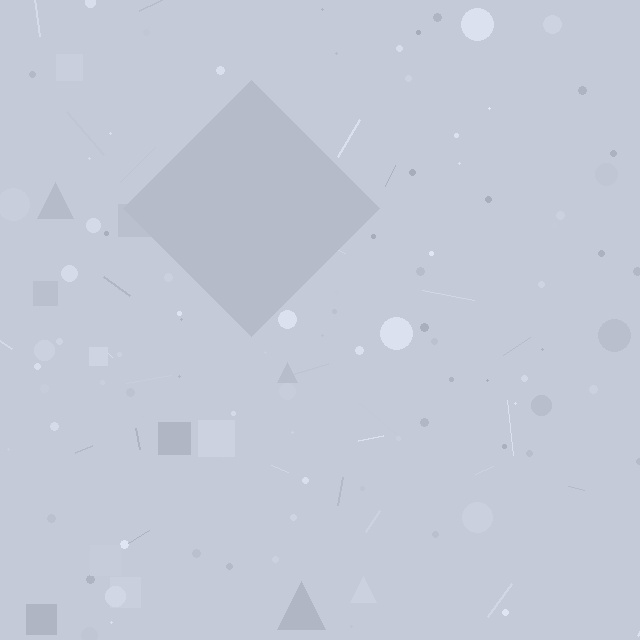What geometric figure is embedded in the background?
A diamond is embedded in the background.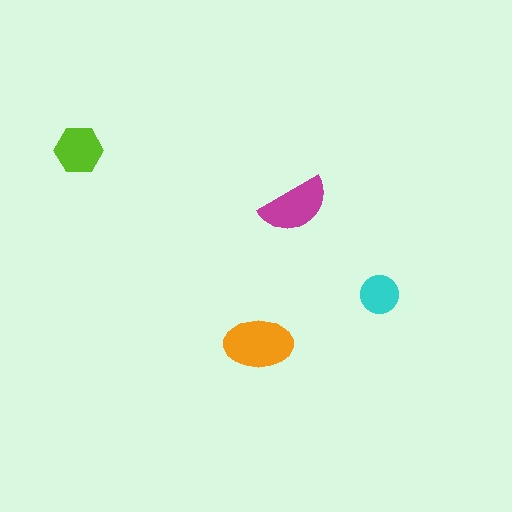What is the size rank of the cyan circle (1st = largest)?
4th.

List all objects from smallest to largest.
The cyan circle, the lime hexagon, the magenta semicircle, the orange ellipse.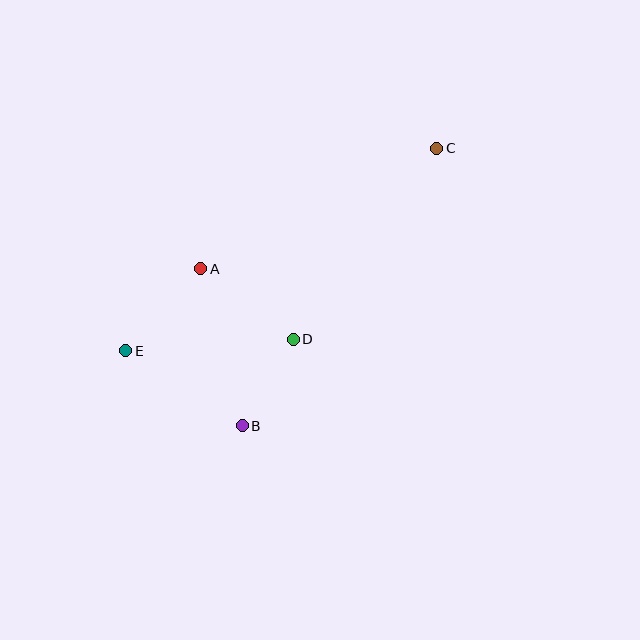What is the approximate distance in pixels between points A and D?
The distance between A and D is approximately 116 pixels.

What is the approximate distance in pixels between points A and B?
The distance between A and B is approximately 162 pixels.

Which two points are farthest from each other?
Points C and E are farthest from each other.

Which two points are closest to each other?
Points B and D are closest to each other.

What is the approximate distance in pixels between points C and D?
The distance between C and D is approximately 239 pixels.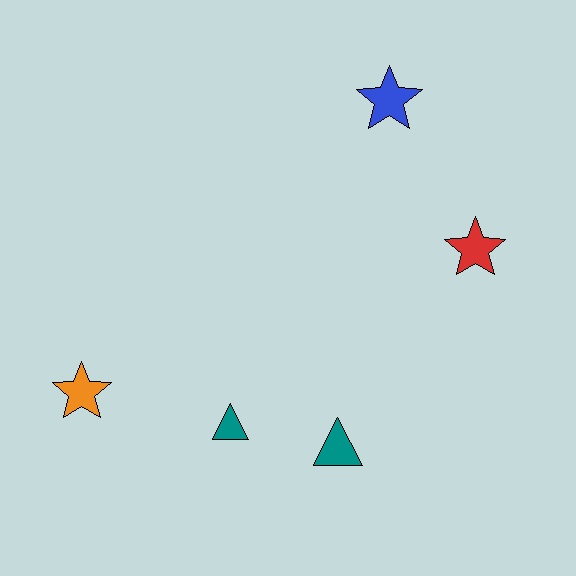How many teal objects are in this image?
There are 2 teal objects.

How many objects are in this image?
There are 5 objects.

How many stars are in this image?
There are 3 stars.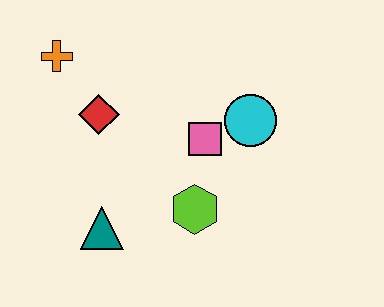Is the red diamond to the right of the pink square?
No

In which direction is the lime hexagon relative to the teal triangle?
The lime hexagon is to the right of the teal triangle.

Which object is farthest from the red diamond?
The cyan circle is farthest from the red diamond.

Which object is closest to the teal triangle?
The lime hexagon is closest to the teal triangle.